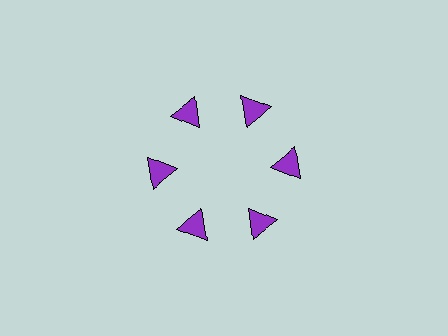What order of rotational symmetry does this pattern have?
This pattern has 6-fold rotational symmetry.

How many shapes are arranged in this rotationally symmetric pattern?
There are 6 shapes, arranged in 6 groups of 1.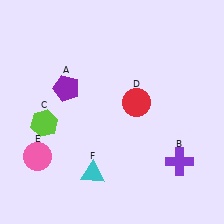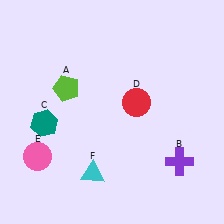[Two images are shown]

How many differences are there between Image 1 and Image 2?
There are 2 differences between the two images.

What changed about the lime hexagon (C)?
In Image 1, C is lime. In Image 2, it changed to teal.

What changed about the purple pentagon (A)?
In Image 1, A is purple. In Image 2, it changed to lime.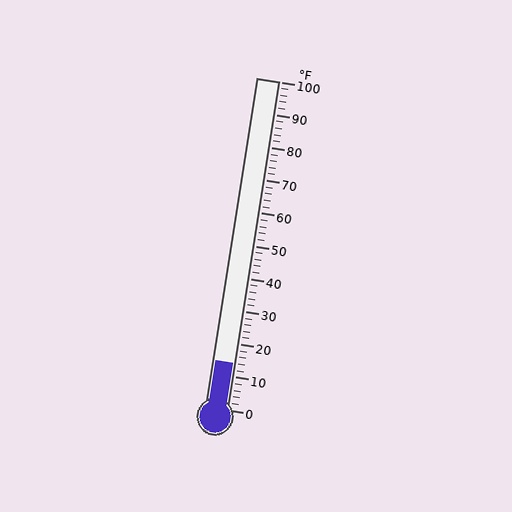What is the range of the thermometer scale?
The thermometer scale ranges from 0°F to 100°F.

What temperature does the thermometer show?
The thermometer shows approximately 14°F.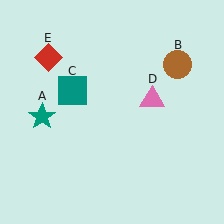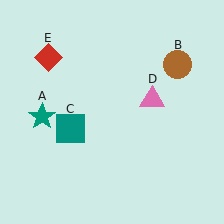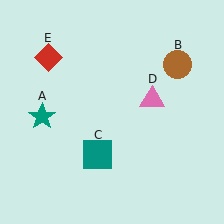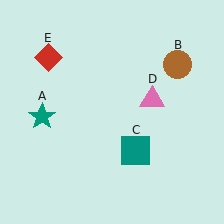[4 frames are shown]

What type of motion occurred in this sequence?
The teal square (object C) rotated counterclockwise around the center of the scene.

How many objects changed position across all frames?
1 object changed position: teal square (object C).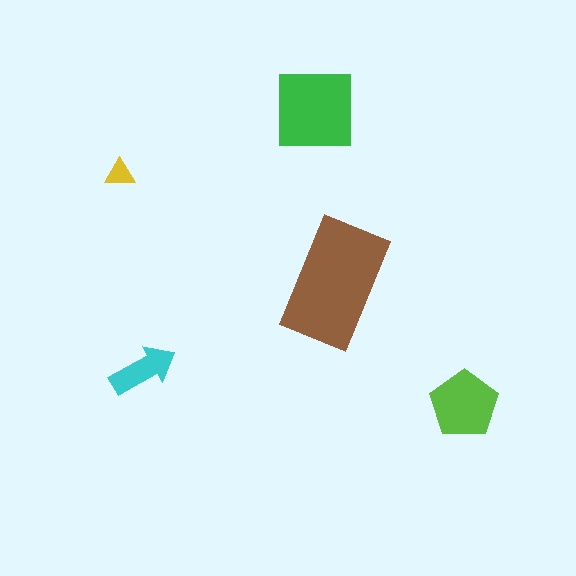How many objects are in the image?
There are 5 objects in the image.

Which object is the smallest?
The yellow triangle.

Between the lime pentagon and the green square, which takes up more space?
The green square.